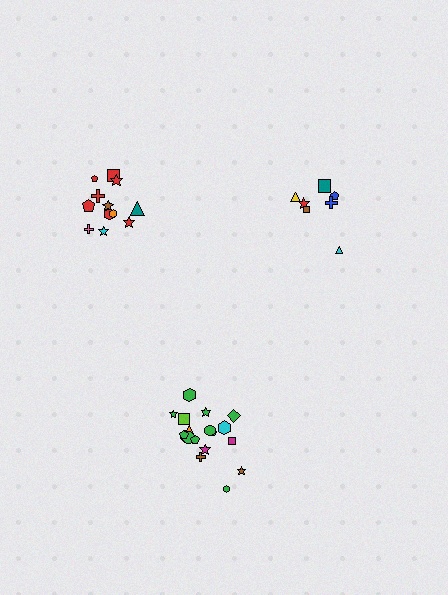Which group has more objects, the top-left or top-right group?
The top-left group.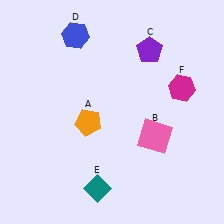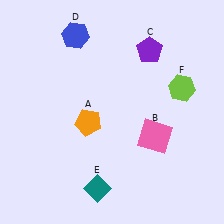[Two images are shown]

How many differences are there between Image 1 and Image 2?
There is 1 difference between the two images.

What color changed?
The hexagon (F) changed from magenta in Image 1 to lime in Image 2.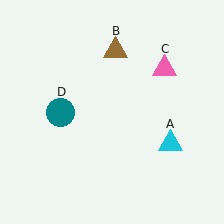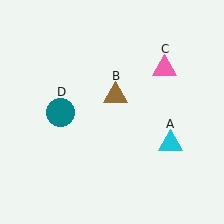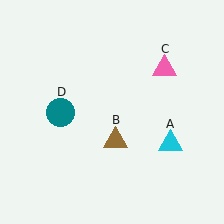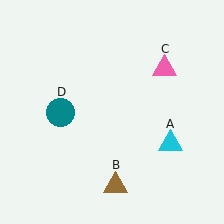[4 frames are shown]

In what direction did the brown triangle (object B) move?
The brown triangle (object B) moved down.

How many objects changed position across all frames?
1 object changed position: brown triangle (object B).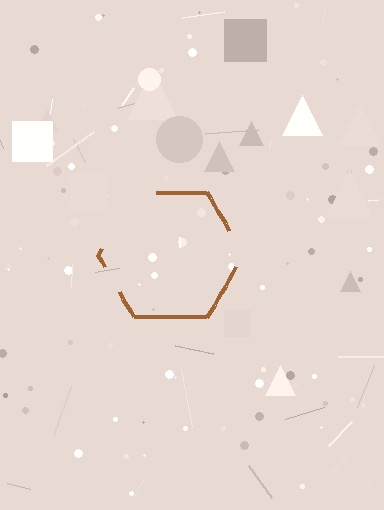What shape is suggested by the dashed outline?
The dashed outline suggests a hexagon.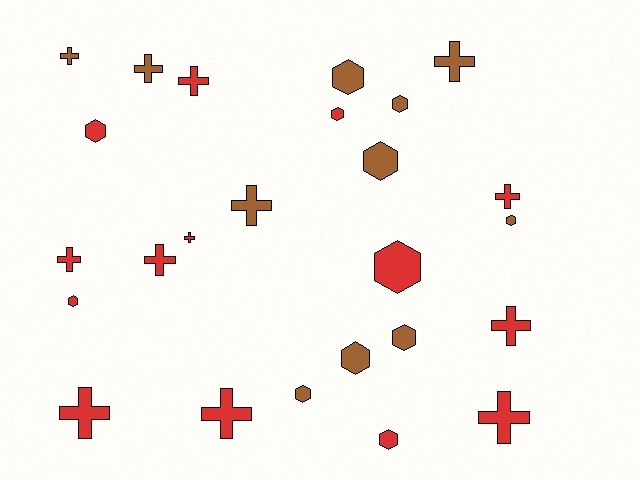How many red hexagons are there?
There are 5 red hexagons.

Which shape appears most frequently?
Cross, with 13 objects.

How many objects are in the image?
There are 25 objects.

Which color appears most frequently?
Red, with 14 objects.